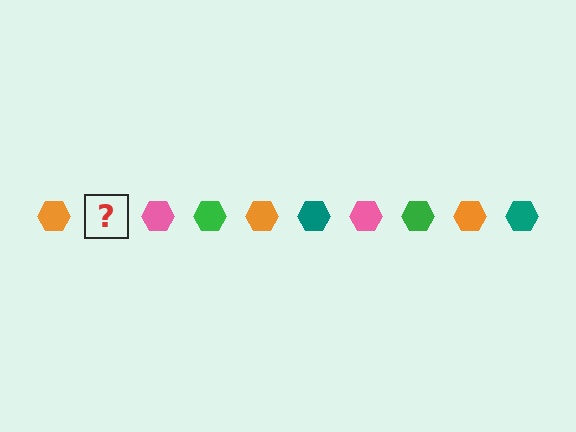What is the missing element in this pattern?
The missing element is a teal hexagon.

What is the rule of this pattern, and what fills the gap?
The rule is that the pattern cycles through orange, teal, pink, green hexagons. The gap should be filled with a teal hexagon.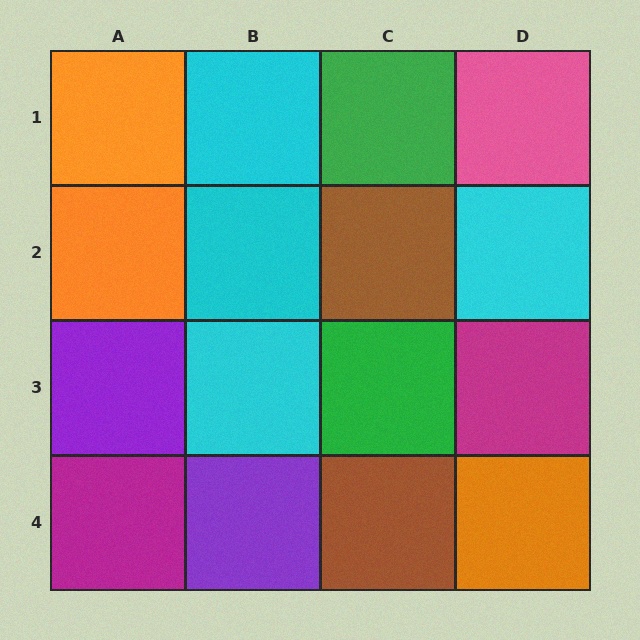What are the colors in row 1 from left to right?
Orange, cyan, green, pink.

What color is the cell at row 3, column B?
Cyan.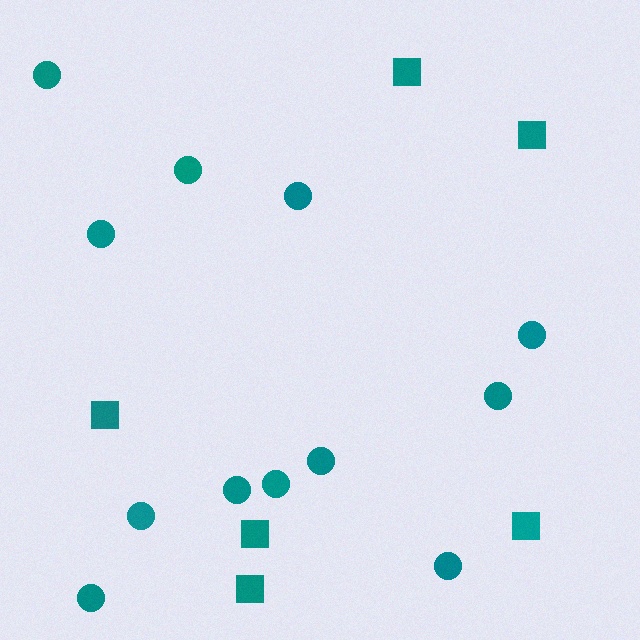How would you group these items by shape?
There are 2 groups: one group of squares (6) and one group of circles (12).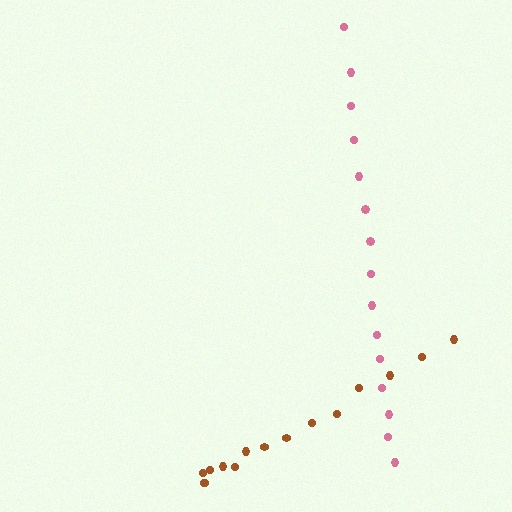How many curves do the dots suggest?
There are 2 distinct paths.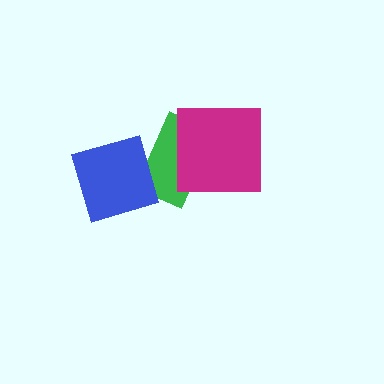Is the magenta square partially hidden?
No, no other shape covers it.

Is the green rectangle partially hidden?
Yes, it is partially covered by another shape.